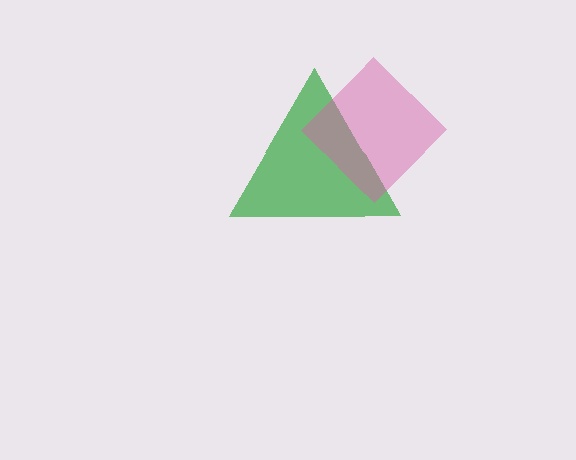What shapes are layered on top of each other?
The layered shapes are: a green triangle, a pink diamond.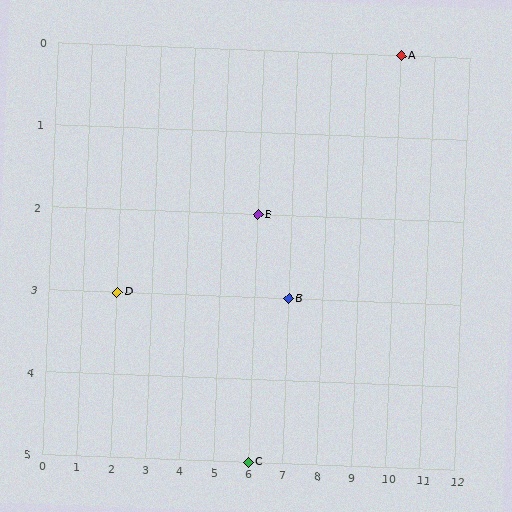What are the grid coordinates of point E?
Point E is at grid coordinates (6, 2).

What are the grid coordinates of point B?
Point B is at grid coordinates (7, 3).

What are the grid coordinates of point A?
Point A is at grid coordinates (10, 0).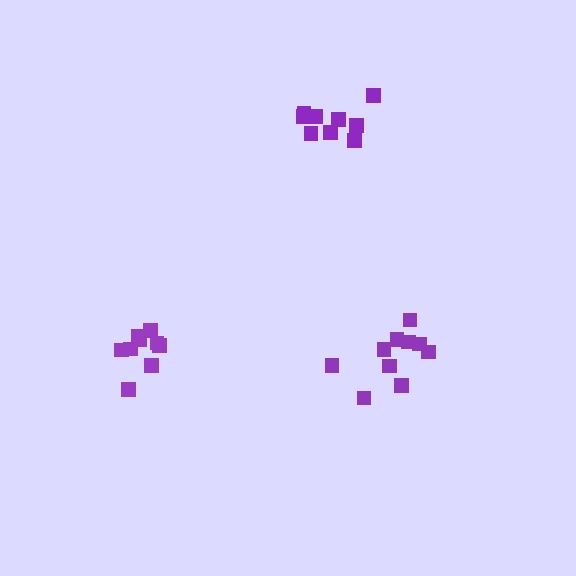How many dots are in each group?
Group 1: 9 dots, Group 2: 9 dots, Group 3: 10 dots (28 total).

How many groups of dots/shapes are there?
There are 3 groups.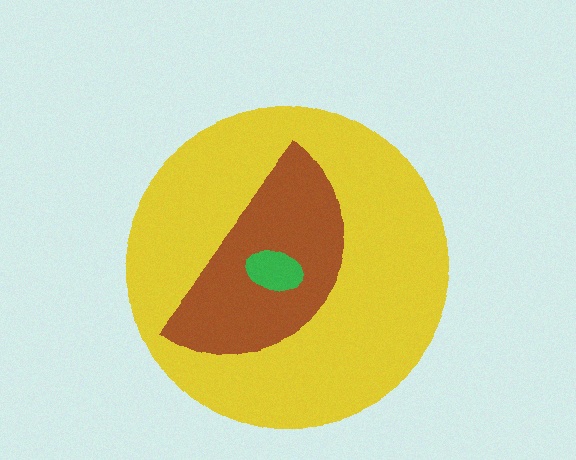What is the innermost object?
The green ellipse.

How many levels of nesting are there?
3.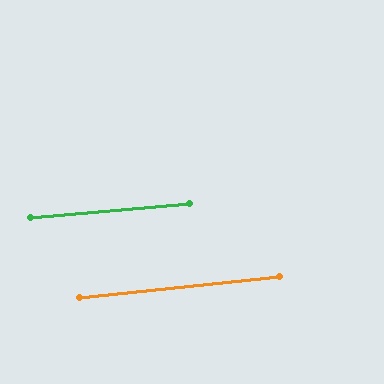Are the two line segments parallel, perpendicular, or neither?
Parallel — their directions differ by only 0.9°.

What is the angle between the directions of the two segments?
Approximately 1 degree.